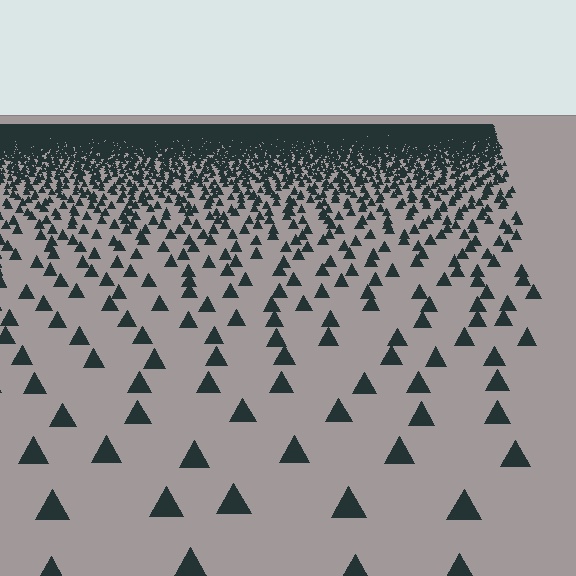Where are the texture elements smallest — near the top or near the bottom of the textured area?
Near the top.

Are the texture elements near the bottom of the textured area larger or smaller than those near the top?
Larger. Near the bottom, elements are closer to the viewer and appear at a bigger on-screen size.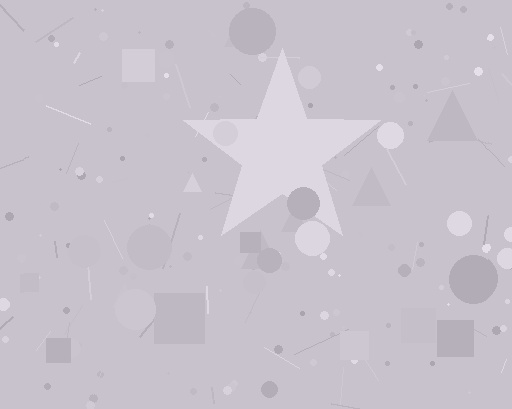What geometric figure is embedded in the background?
A star is embedded in the background.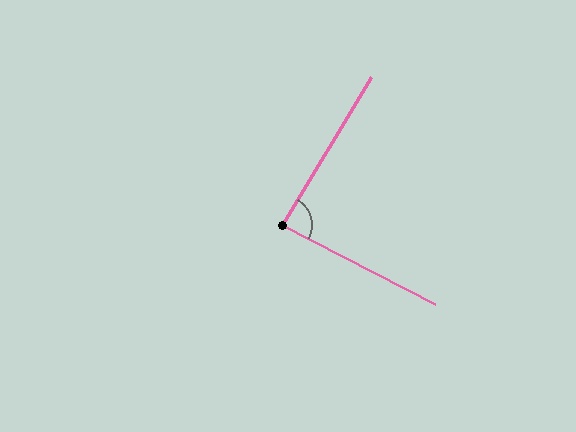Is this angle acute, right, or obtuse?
It is approximately a right angle.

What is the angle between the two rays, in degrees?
Approximately 87 degrees.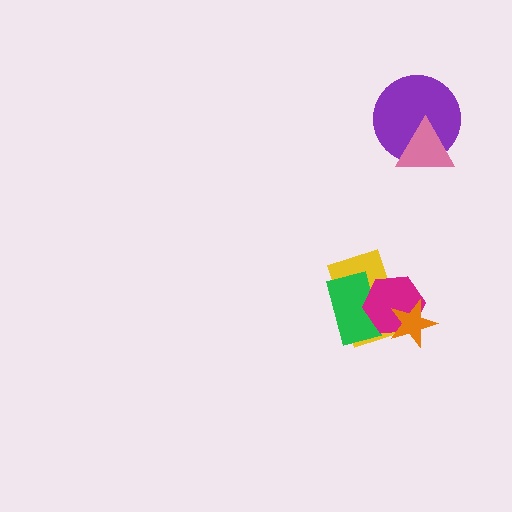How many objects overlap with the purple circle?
1 object overlaps with the purple circle.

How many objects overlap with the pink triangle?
1 object overlaps with the pink triangle.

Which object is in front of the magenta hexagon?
The orange star is in front of the magenta hexagon.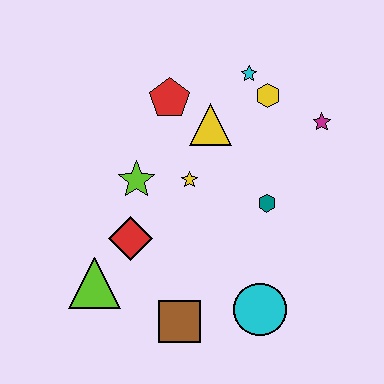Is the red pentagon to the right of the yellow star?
No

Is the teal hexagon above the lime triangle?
Yes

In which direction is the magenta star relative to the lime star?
The magenta star is to the right of the lime star.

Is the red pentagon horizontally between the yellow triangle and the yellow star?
No